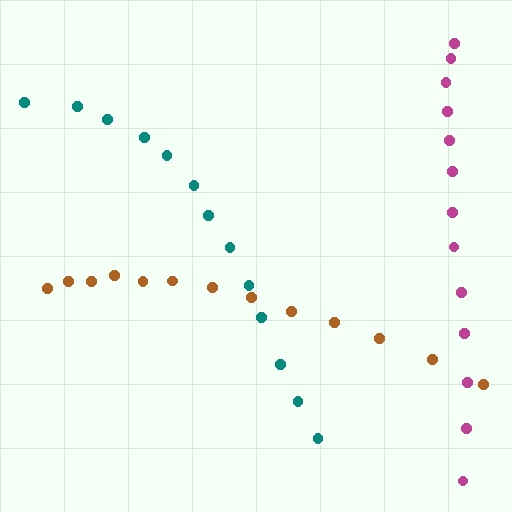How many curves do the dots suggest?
There are 3 distinct paths.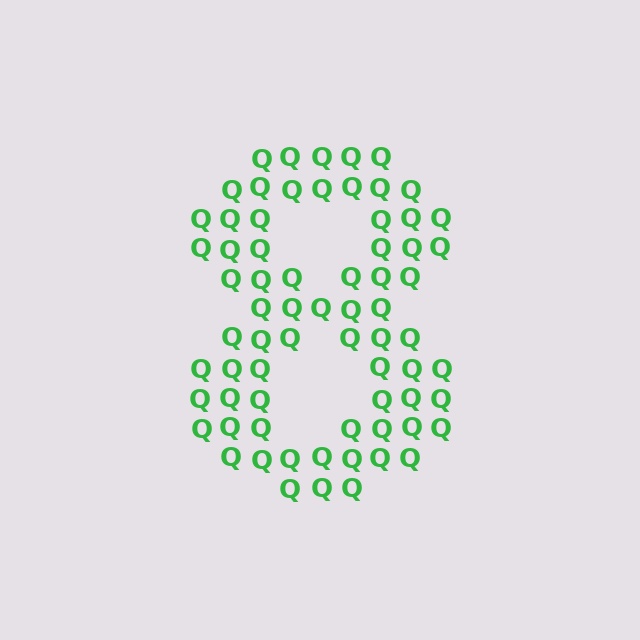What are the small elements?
The small elements are letter Q's.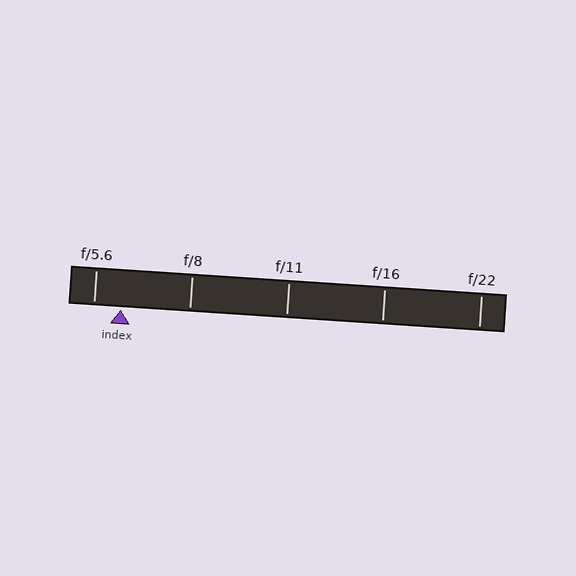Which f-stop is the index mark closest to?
The index mark is closest to f/5.6.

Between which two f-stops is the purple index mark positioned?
The index mark is between f/5.6 and f/8.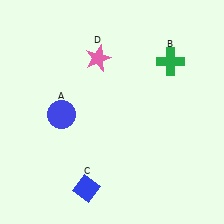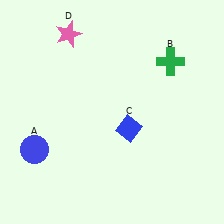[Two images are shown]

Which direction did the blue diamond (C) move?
The blue diamond (C) moved up.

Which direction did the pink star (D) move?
The pink star (D) moved left.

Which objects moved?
The objects that moved are: the blue circle (A), the blue diamond (C), the pink star (D).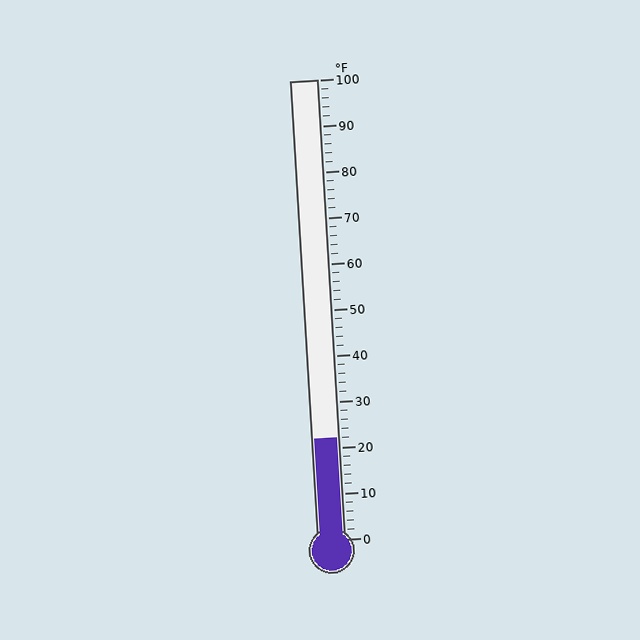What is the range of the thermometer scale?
The thermometer scale ranges from 0°F to 100°F.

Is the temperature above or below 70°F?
The temperature is below 70°F.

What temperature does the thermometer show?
The thermometer shows approximately 22°F.